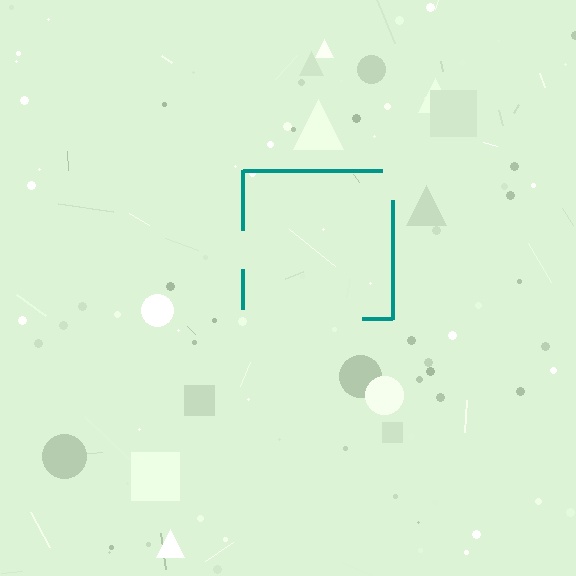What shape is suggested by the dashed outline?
The dashed outline suggests a square.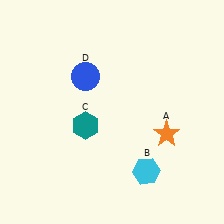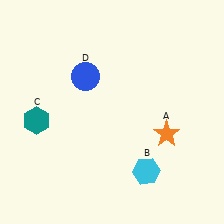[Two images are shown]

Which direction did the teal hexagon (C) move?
The teal hexagon (C) moved left.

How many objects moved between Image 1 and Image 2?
1 object moved between the two images.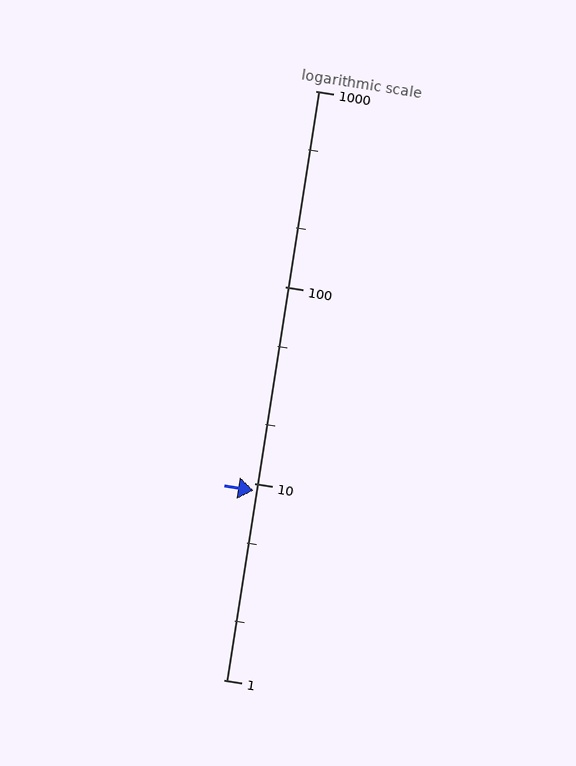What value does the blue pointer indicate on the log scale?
The pointer indicates approximately 9.2.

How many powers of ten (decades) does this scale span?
The scale spans 3 decades, from 1 to 1000.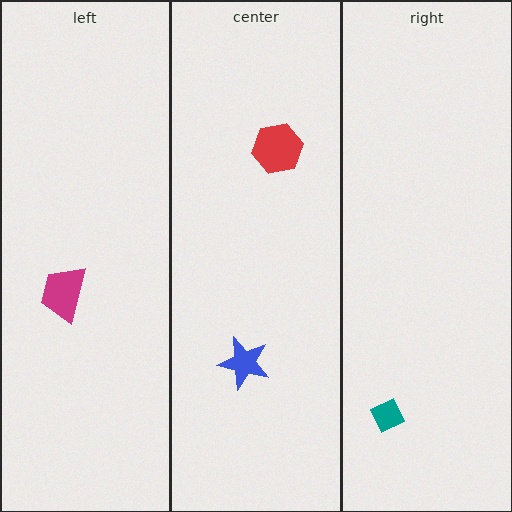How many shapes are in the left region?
1.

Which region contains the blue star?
The center region.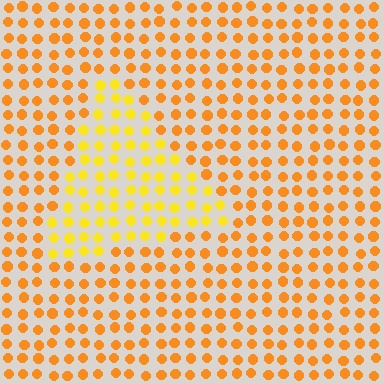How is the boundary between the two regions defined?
The boundary is defined purely by a slight shift in hue (about 25 degrees). Spacing, size, and orientation are identical on both sides.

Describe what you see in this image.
The image is filled with small orange elements in a uniform arrangement. A triangle-shaped region is visible where the elements are tinted to a slightly different hue, forming a subtle color boundary.